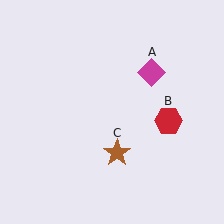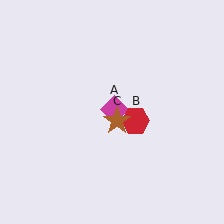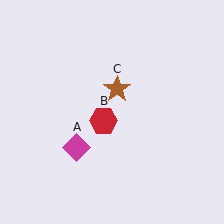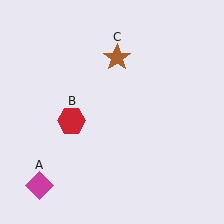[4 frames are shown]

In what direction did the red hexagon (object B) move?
The red hexagon (object B) moved left.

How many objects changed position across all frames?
3 objects changed position: magenta diamond (object A), red hexagon (object B), brown star (object C).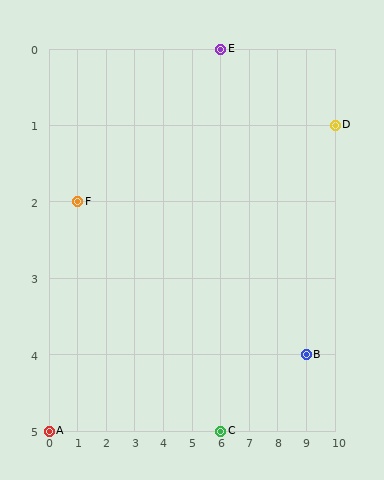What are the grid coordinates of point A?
Point A is at grid coordinates (0, 5).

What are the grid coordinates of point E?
Point E is at grid coordinates (6, 0).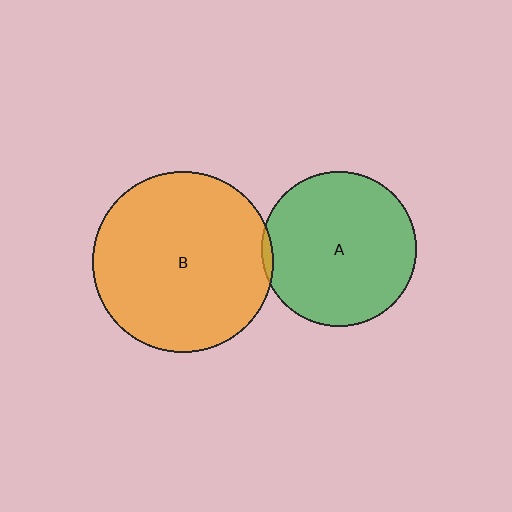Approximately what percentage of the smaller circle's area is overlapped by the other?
Approximately 5%.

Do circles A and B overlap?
Yes.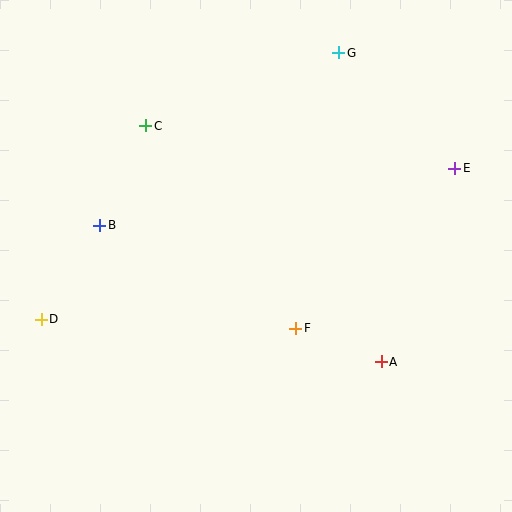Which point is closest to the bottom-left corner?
Point D is closest to the bottom-left corner.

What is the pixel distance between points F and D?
The distance between F and D is 254 pixels.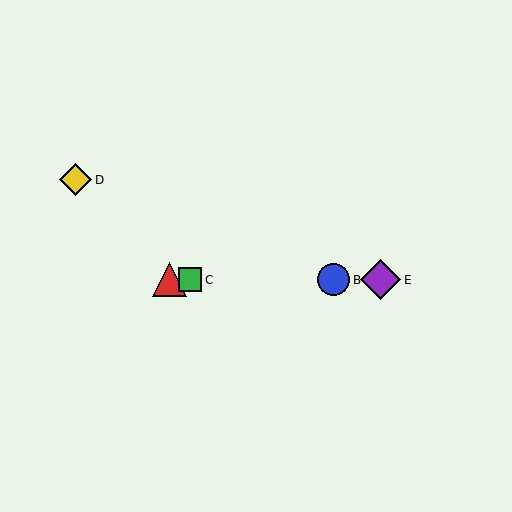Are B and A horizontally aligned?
Yes, both are at y≈280.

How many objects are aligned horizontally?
4 objects (A, B, C, E) are aligned horizontally.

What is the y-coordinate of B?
Object B is at y≈280.